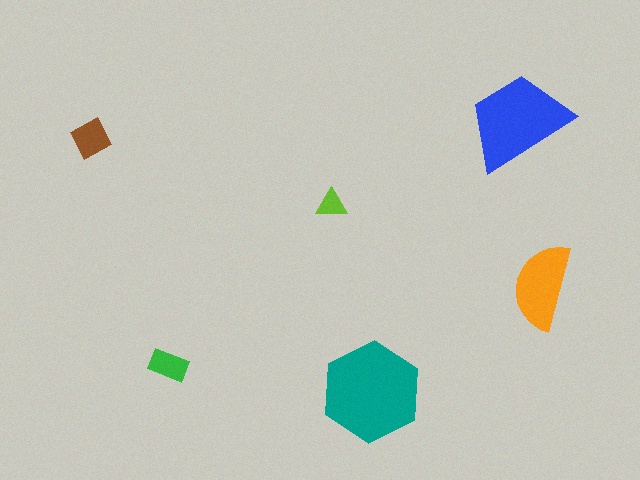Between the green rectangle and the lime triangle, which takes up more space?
The green rectangle.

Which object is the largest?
The teal hexagon.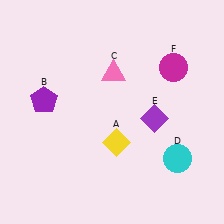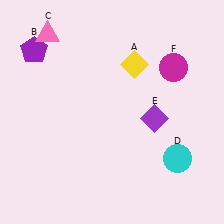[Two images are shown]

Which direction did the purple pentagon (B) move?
The purple pentagon (B) moved up.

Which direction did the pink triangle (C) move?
The pink triangle (C) moved left.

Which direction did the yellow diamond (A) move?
The yellow diamond (A) moved up.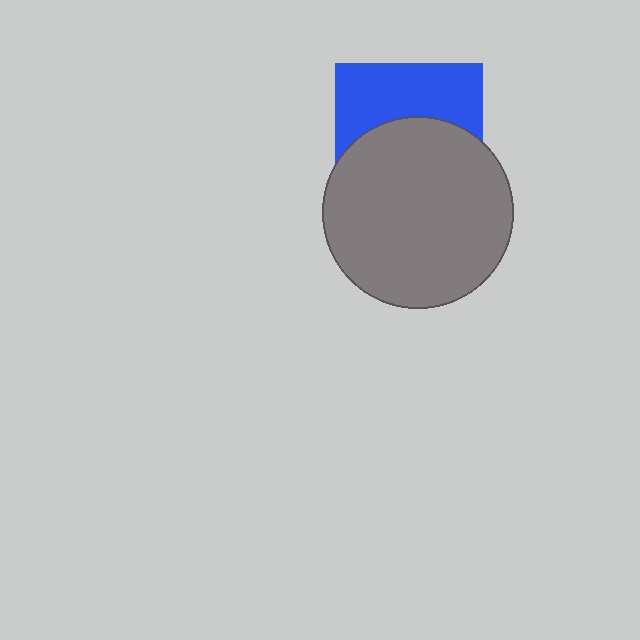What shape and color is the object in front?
The object in front is a gray circle.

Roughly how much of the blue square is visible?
A small part of it is visible (roughly 43%).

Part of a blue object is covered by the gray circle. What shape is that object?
It is a square.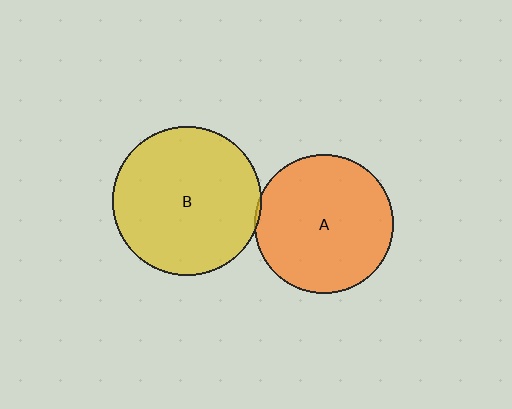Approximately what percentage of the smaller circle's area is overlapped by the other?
Approximately 5%.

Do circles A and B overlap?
Yes.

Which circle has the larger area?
Circle B (yellow).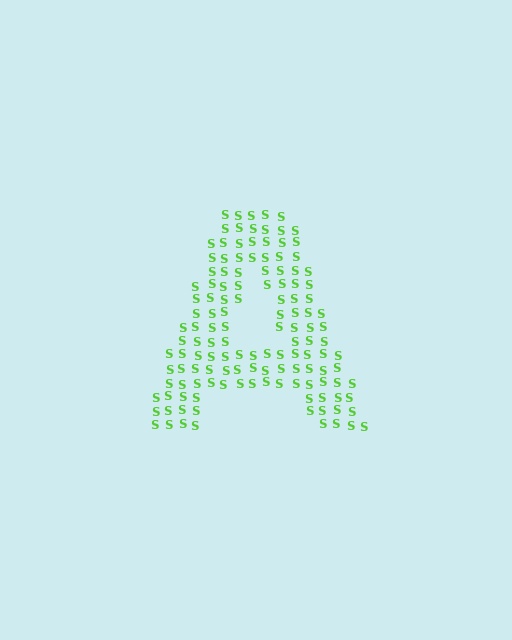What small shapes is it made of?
It is made of small letter S's.